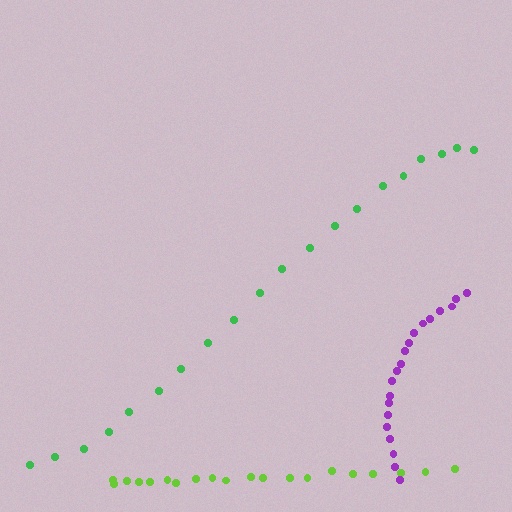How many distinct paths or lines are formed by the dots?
There are 3 distinct paths.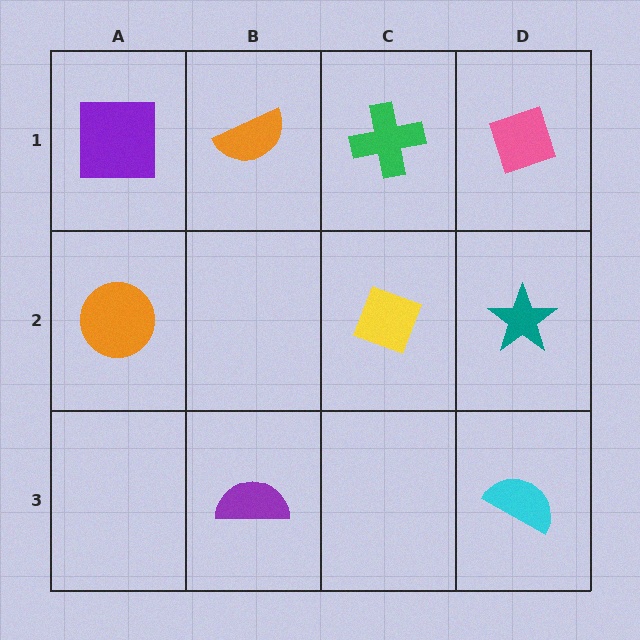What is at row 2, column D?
A teal star.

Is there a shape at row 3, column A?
No, that cell is empty.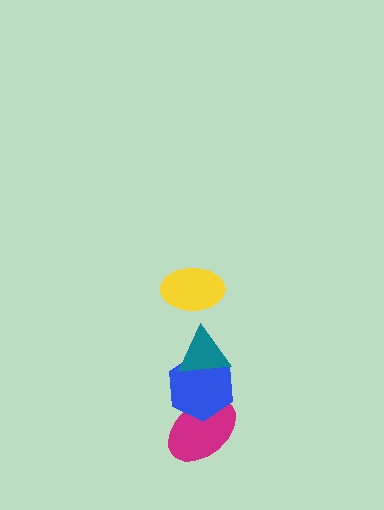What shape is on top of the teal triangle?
The yellow ellipse is on top of the teal triangle.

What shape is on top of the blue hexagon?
The teal triangle is on top of the blue hexagon.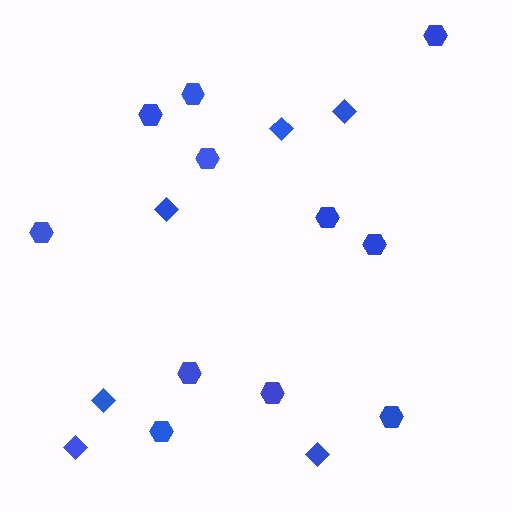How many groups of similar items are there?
There are 2 groups: one group of hexagons (11) and one group of diamonds (6).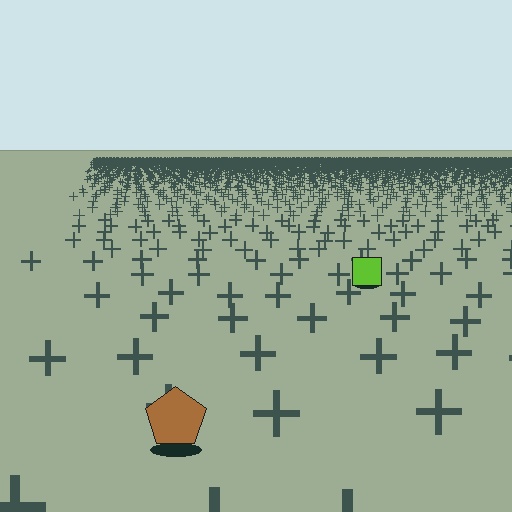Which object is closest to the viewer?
The brown pentagon is closest. The texture marks near it are larger and more spread out.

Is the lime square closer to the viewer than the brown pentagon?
No. The brown pentagon is closer — you can tell from the texture gradient: the ground texture is coarser near it.